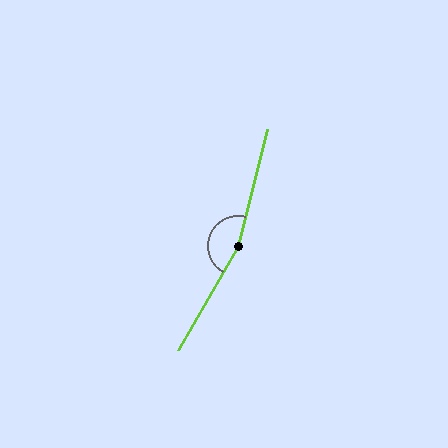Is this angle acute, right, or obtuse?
It is obtuse.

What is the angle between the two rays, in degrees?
Approximately 164 degrees.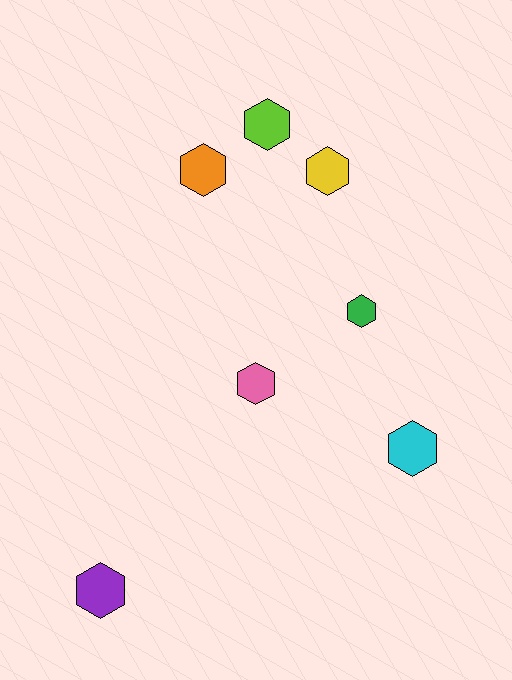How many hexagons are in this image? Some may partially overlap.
There are 7 hexagons.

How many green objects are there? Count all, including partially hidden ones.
There is 1 green object.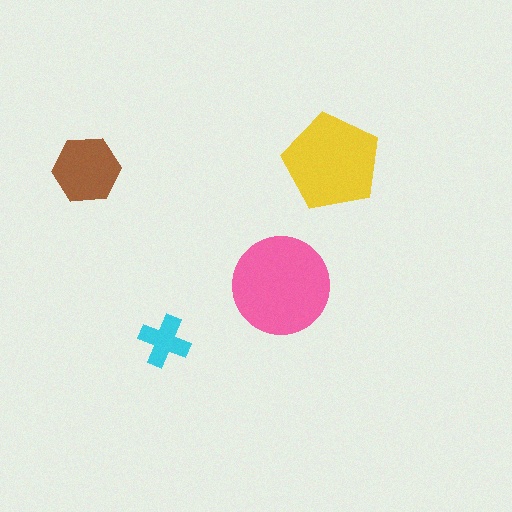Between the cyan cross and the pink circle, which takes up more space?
The pink circle.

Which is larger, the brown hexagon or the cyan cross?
The brown hexagon.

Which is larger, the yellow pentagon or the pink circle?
The pink circle.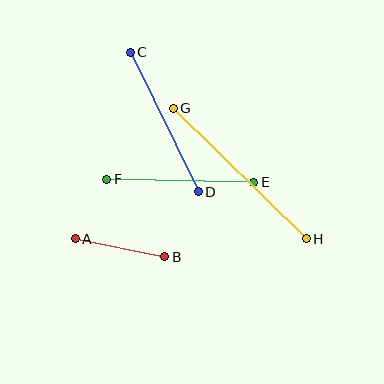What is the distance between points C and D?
The distance is approximately 155 pixels.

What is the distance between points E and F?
The distance is approximately 147 pixels.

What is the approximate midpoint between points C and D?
The midpoint is at approximately (164, 122) pixels.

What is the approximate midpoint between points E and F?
The midpoint is at approximately (180, 181) pixels.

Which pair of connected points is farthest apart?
Points G and H are farthest apart.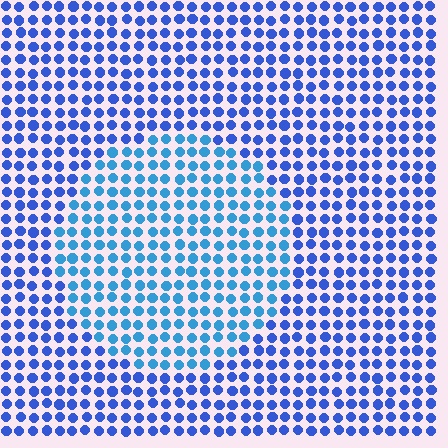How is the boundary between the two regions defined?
The boundary is defined purely by a slight shift in hue (about 26 degrees). Spacing, size, and orientation are identical on both sides.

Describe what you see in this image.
The image is filled with small blue elements in a uniform arrangement. A circle-shaped region is visible where the elements are tinted to a slightly different hue, forming a subtle color boundary.